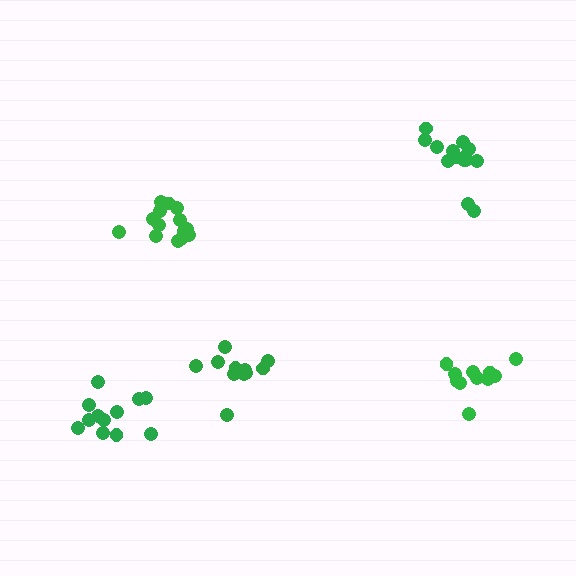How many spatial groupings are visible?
There are 5 spatial groupings.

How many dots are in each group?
Group 1: 11 dots, Group 2: 12 dots, Group 3: 15 dots, Group 4: 12 dots, Group 5: 14 dots (64 total).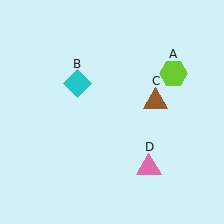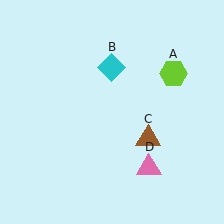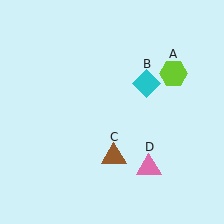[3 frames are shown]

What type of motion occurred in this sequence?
The cyan diamond (object B), brown triangle (object C) rotated clockwise around the center of the scene.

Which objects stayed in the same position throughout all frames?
Lime hexagon (object A) and pink triangle (object D) remained stationary.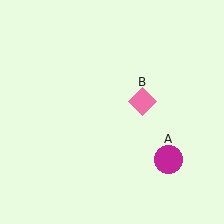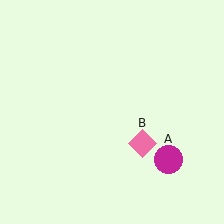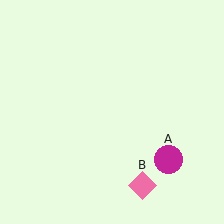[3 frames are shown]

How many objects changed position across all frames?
1 object changed position: pink diamond (object B).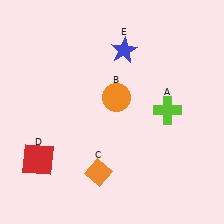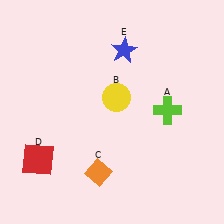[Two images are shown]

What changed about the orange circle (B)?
In Image 1, B is orange. In Image 2, it changed to yellow.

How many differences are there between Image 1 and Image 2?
There is 1 difference between the two images.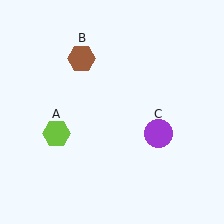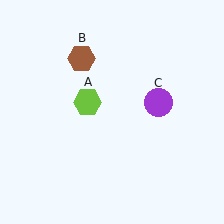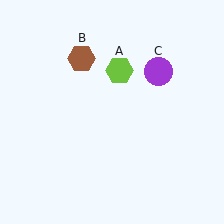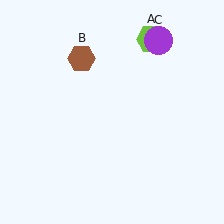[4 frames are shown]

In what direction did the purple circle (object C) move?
The purple circle (object C) moved up.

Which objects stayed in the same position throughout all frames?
Brown hexagon (object B) remained stationary.